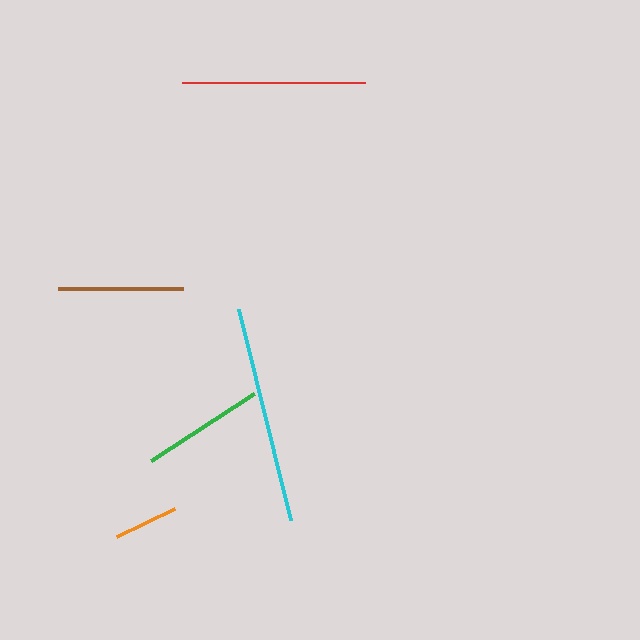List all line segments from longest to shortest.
From longest to shortest: cyan, red, brown, green, orange.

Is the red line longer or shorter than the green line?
The red line is longer than the green line.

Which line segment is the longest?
The cyan line is the longest at approximately 217 pixels.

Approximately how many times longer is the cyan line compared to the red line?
The cyan line is approximately 1.2 times the length of the red line.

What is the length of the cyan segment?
The cyan segment is approximately 217 pixels long.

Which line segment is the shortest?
The orange line is the shortest at approximately 64 pixels.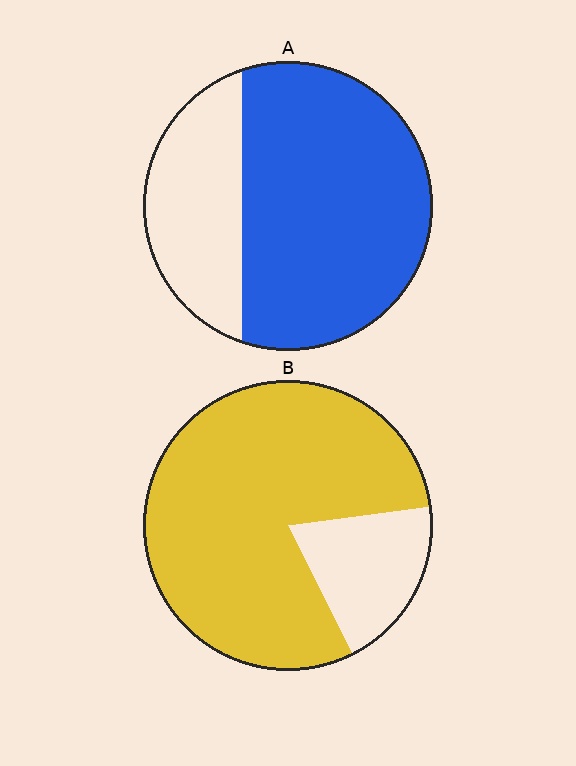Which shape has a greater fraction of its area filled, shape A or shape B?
Shape B.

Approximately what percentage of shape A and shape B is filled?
A is approximately 70% and B is approximately 80%.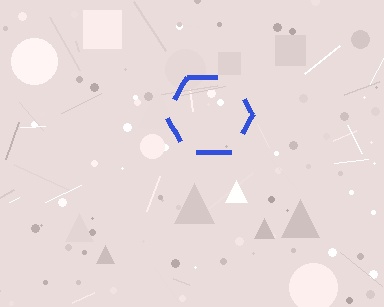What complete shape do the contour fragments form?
The contour fragments form a hexagon.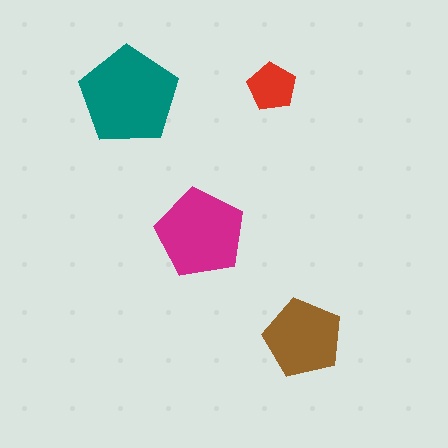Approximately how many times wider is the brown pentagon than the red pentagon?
About 1.5 times wider.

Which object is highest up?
The red pentagon is topmost.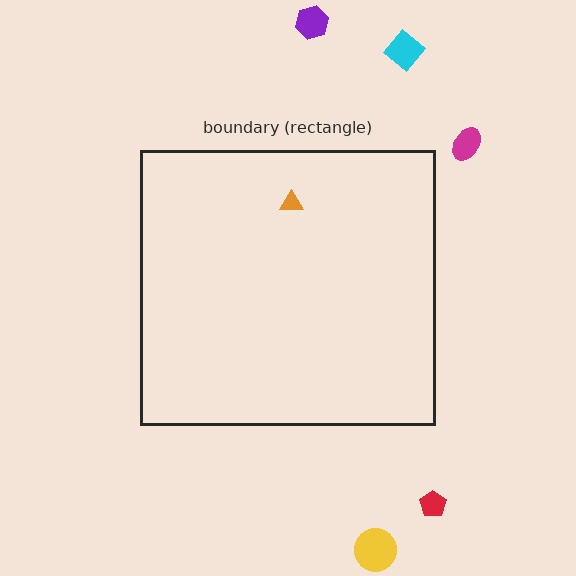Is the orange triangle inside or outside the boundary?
Inside.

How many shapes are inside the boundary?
1 inside, 5 outside.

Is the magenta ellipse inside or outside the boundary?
Outside.